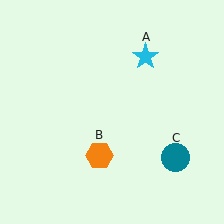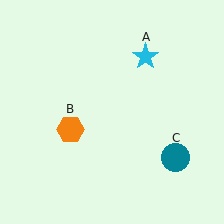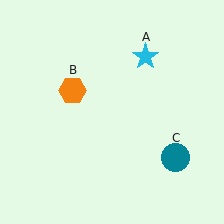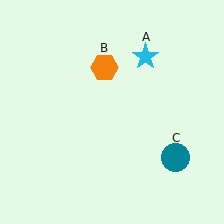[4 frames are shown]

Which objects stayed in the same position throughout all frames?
Cyan star (object A) and teal circle (object C) remained stationary.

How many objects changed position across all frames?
1 object changed position: orange hexagon (object B).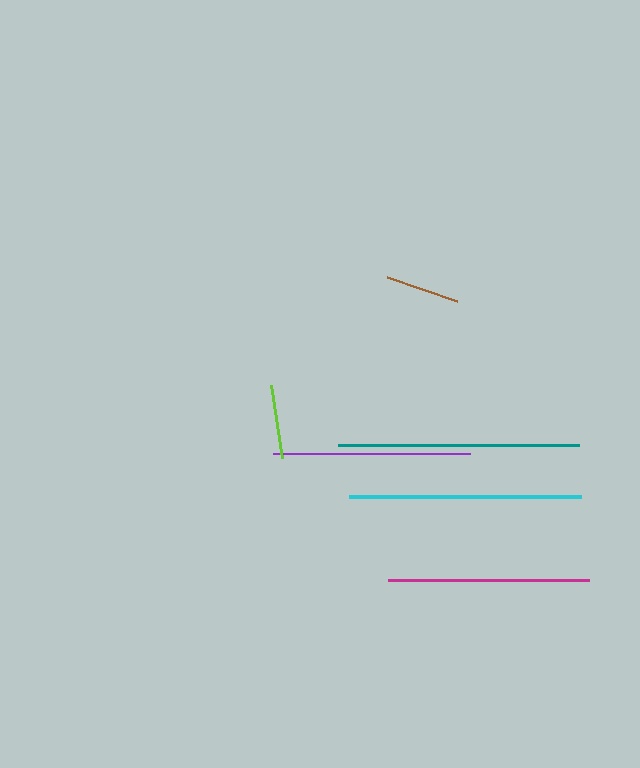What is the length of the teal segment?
The teal segment is approximately 240 pixels long.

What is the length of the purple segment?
The purple segment is approximately 197 pixels long.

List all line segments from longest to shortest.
From longest to shortest: teal, cyan, magenta, purple, brown, lime.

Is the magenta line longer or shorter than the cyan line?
The cyan line is longer than the magenta line.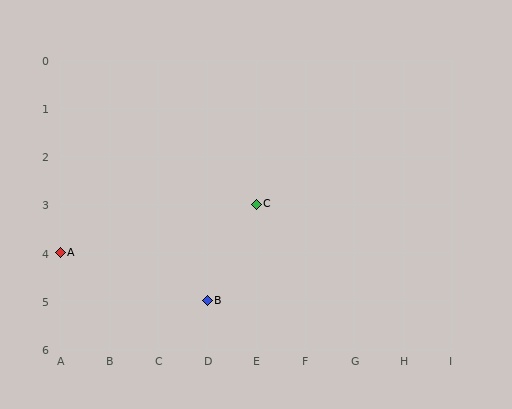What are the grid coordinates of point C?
Point C is at grid coordinates (E, 3).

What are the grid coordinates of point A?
Point A is at grid coordinates (A, 4).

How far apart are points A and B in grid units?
Points A and B are 3 columns and 1 row apart (about 3.2 grid units diagonally).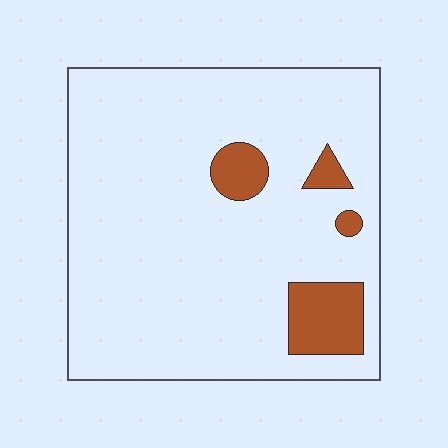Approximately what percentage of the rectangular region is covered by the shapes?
Approximately 10%.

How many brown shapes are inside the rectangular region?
4.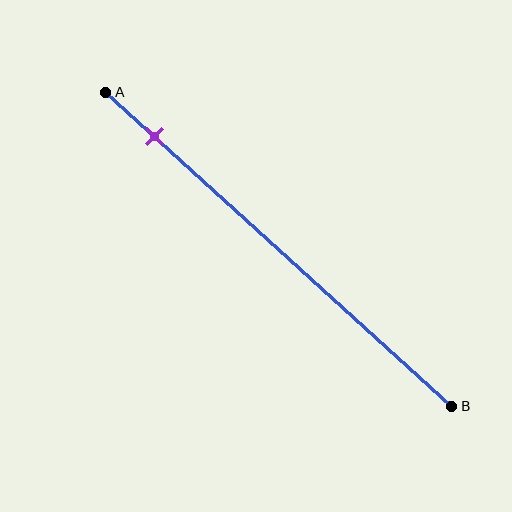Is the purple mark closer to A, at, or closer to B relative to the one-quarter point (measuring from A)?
The purple mark is closer to point A than the one-quarter point of segment AB.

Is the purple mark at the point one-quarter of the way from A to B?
No, the mark is at about 15% from A, not at the 25% one-quarter point.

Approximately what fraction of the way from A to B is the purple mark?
The purple mark is approximately 15% of the way from A to B.